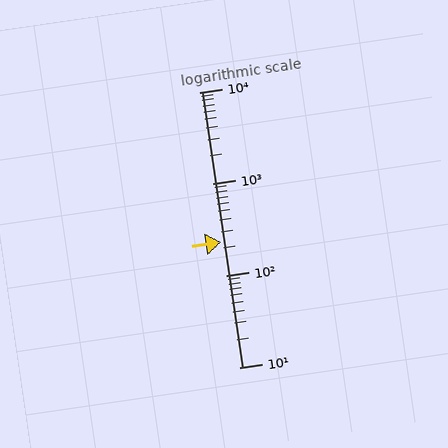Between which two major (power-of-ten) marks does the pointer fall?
The pointer is between 100 and 1000.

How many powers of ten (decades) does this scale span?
The scale spans 3 decades, from 10 to 10000.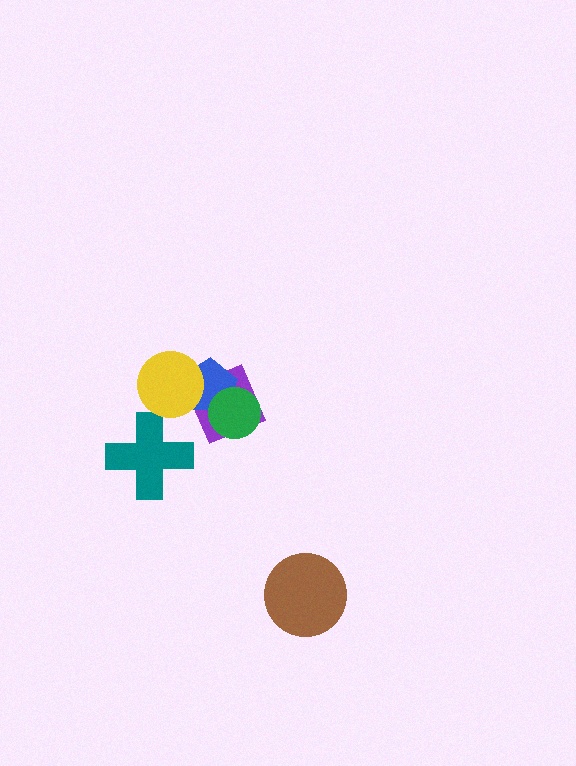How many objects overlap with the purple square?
2 objects overlap with the purple square.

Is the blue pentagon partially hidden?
Yes, it is partially covered by another shape.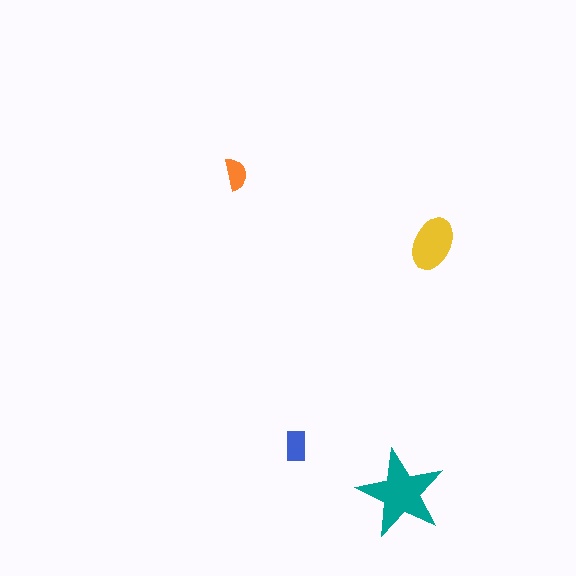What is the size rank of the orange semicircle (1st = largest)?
4th.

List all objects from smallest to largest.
The orange semicircle, the blue rectangle, the yellow ellipse, the teal star.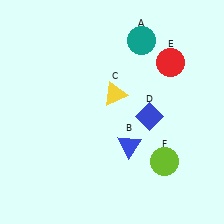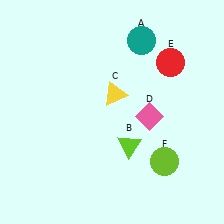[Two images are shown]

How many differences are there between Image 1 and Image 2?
There are 2 differences between the two images.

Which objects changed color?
B changed from blue to lime. D changed from blue to pink.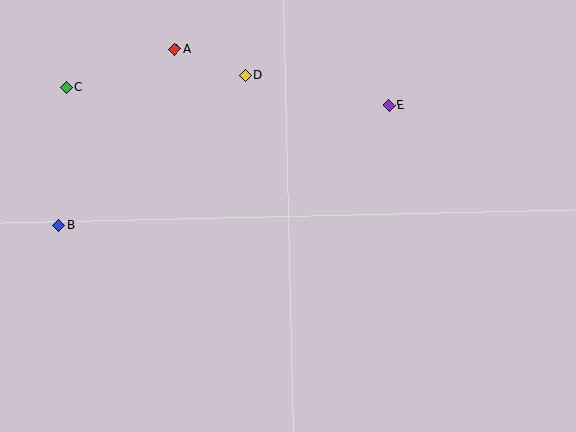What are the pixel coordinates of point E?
Point E is at (389, 105).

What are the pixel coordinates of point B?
Point B is at (59, 225).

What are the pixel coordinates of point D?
Point D is at (245, 75).